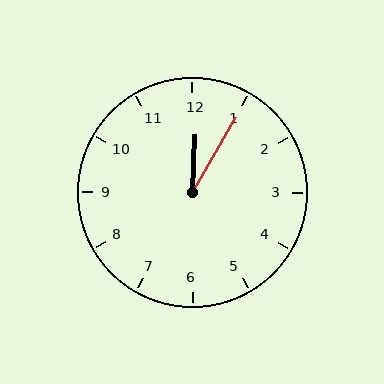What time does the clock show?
12:05.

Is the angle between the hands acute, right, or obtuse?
It is acute.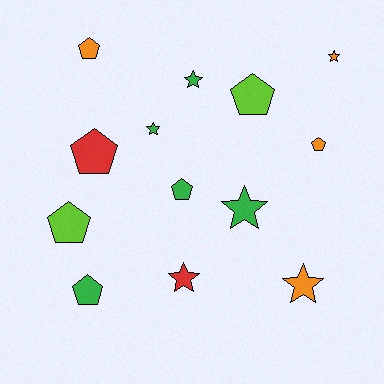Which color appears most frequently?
Green, with 5 objects.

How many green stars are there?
There are 3 green stars.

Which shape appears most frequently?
Pentagon, with 7 objects.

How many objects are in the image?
There are 13 objects.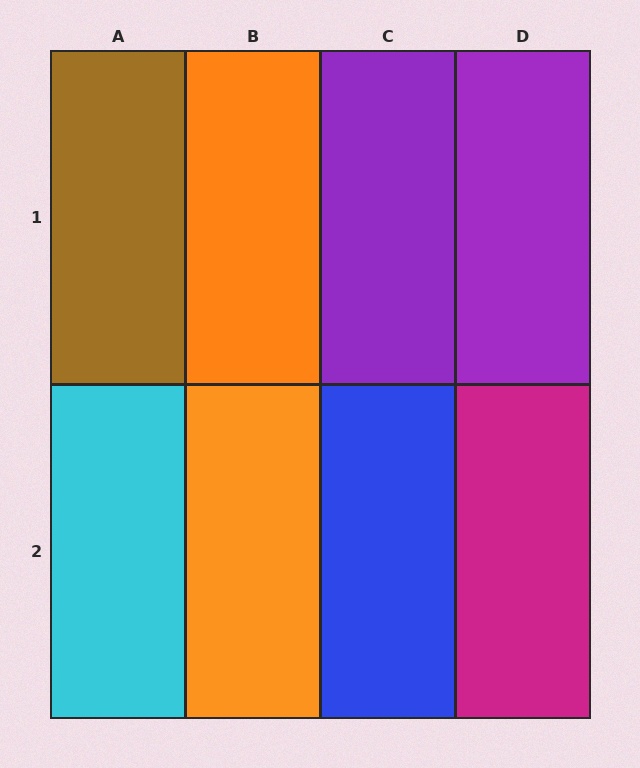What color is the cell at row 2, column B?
Orange.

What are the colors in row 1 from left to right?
Brown, orange, purple, purple.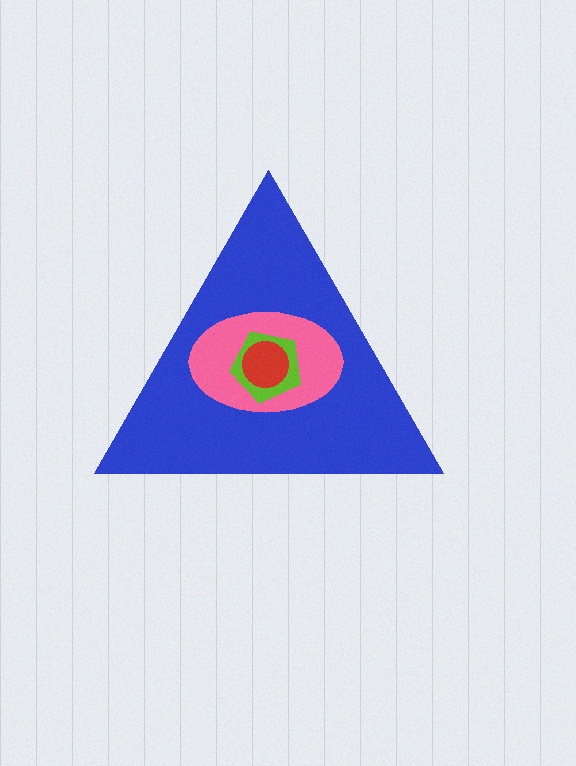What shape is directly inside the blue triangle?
The pink ellipse.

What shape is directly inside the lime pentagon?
The red circle.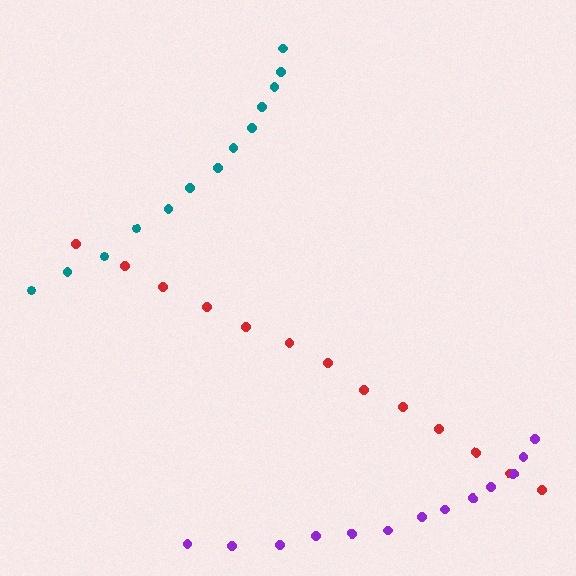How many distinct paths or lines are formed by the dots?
There are 3 distinct paths.